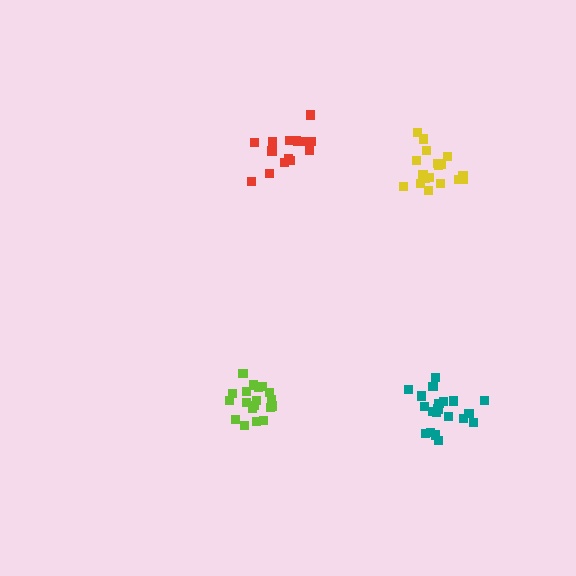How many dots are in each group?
Group 1: 21 dots, Group 2: 15 dots, Group 3: 18 dots, Group 4: 20 dots (74 total).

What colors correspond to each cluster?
The clusters are colored: teal, red, yellow, lime.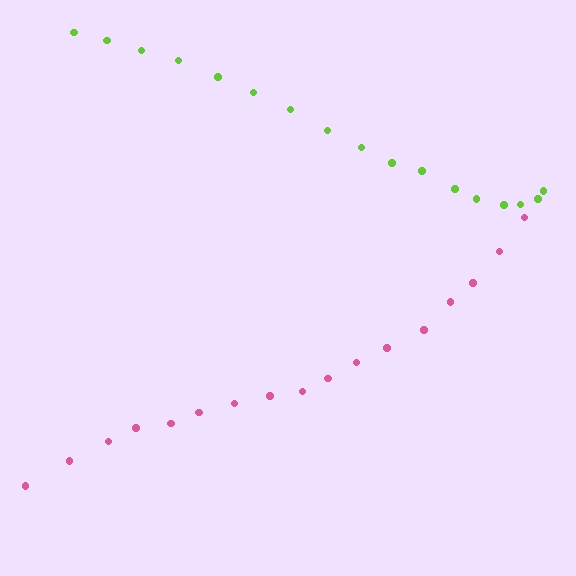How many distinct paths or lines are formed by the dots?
There are 2 distinct paths.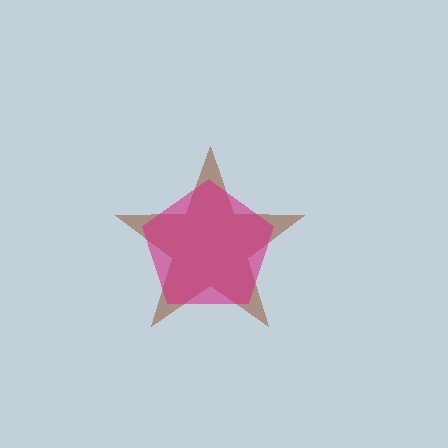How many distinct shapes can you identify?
There are 2 distinct shapes: a brown star, a magenta pentagon.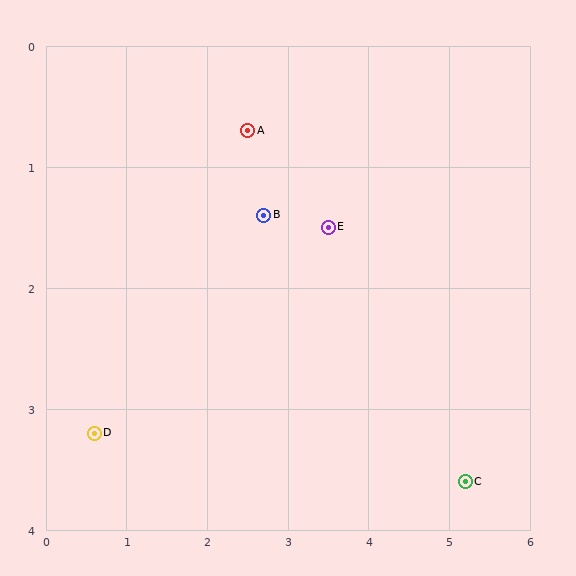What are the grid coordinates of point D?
Point D is at approximately (0.6, 3.2).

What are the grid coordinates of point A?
Point A is at approximately (2.5, 0.7).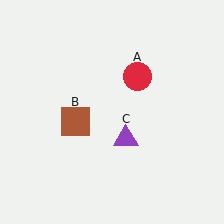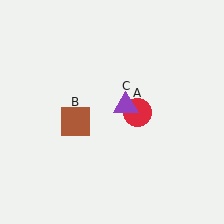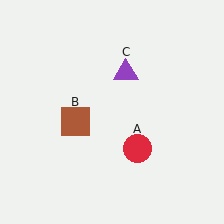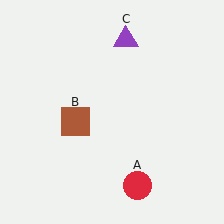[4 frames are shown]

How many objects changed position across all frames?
2 objects changed position: red circle (object A), purple triangle (object C).